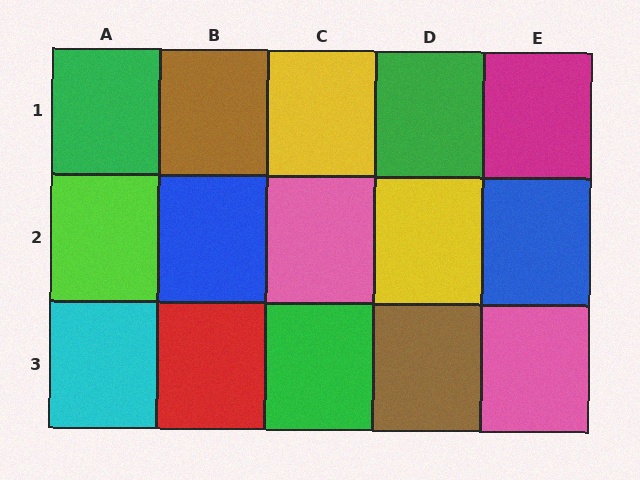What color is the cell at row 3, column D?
Brown.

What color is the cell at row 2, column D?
Yellow.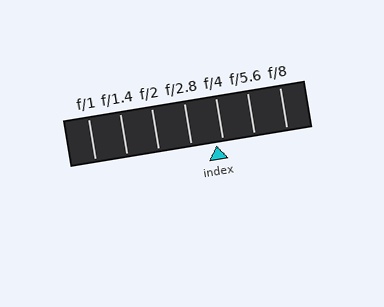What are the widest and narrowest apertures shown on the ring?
The widest aperture shown is f/1 and the narrowest is f/8.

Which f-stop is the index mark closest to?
The index mark is closest to f/4.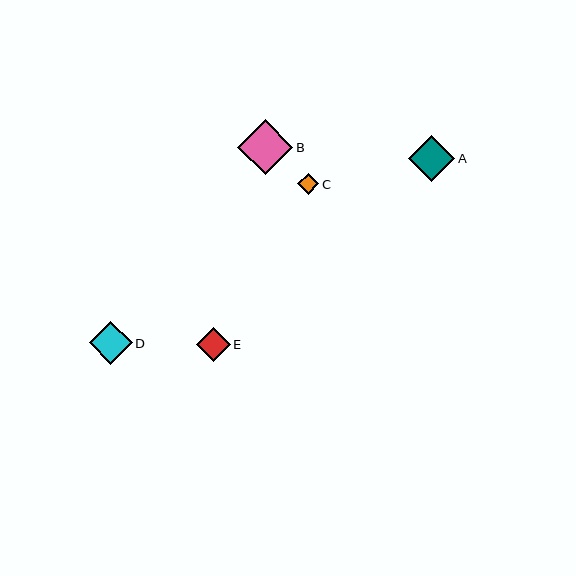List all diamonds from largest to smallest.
From largest to smallest: B, A, D, E, C.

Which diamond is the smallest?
Diamond C is the smallest with a size of approximately 21 pixels.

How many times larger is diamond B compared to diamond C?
Diamond B is approximately 2.6 times the size of diamond C.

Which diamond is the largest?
Diamond B is the largest with a size of approximately 55 pixels.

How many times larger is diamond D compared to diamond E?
Diamond D is approximately 1.3 times the size of diamond E.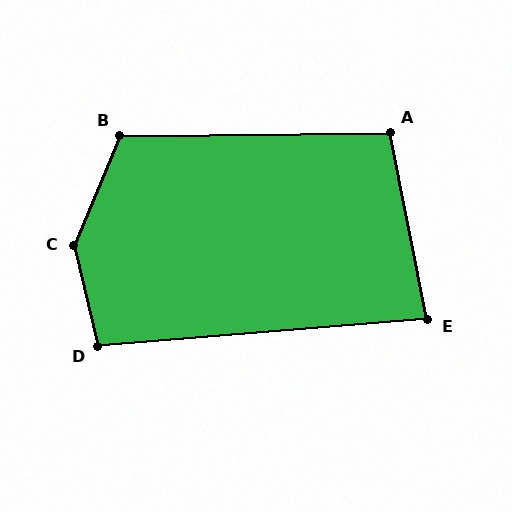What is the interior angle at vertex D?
Approximately 99 degrees (obtuse).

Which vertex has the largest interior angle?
C, at approximately 144 degrees.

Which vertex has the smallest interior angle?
E, at approximately 84 degrees.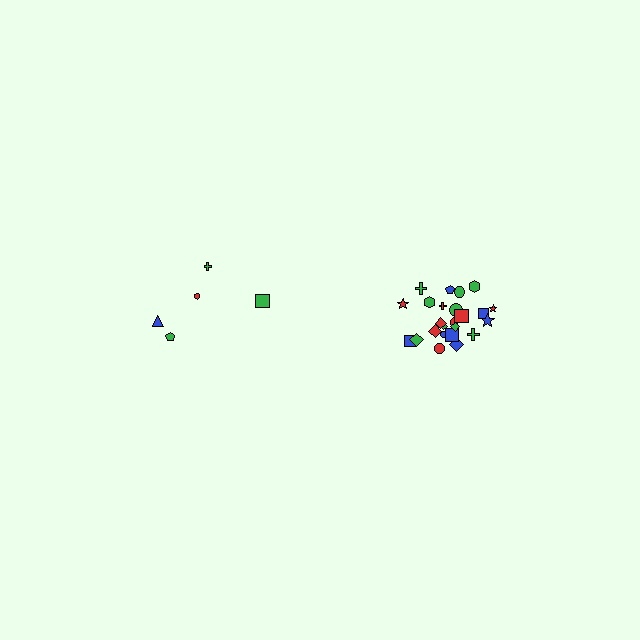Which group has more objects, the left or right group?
The right group.